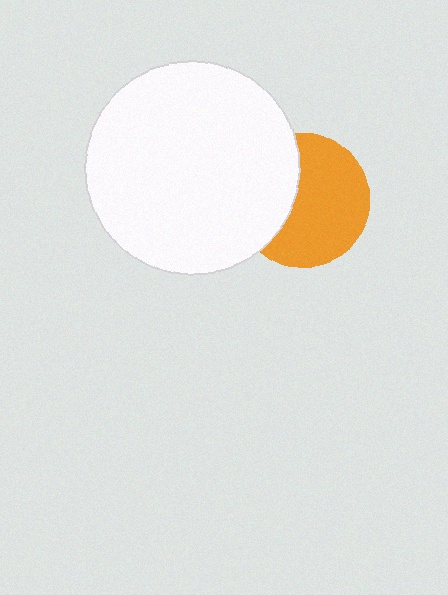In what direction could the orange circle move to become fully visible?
The orange circle could move right. That would shift it out from behind the white circle entirely.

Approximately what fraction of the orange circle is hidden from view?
Roughly 37% of the orange circle is hidden behind the white circle.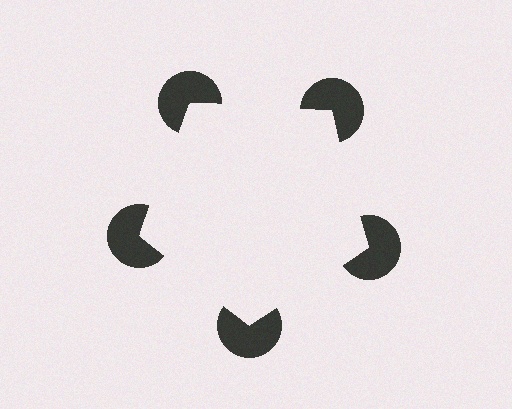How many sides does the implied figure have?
5 sides.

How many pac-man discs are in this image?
There are 5 — one at each vertex of the illusory pentagon.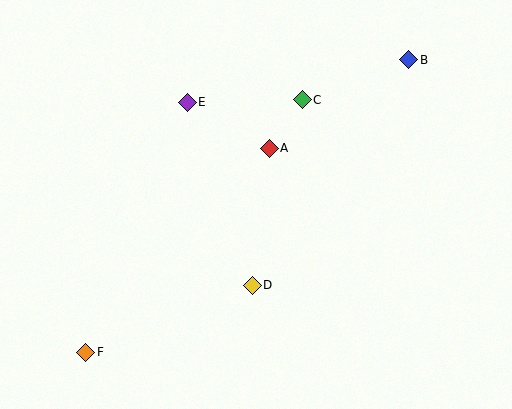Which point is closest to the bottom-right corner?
Point D is closest to the bottom-right corner.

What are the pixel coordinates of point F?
Point F is at (86, 352).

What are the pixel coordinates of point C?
Point C is at (302, 100).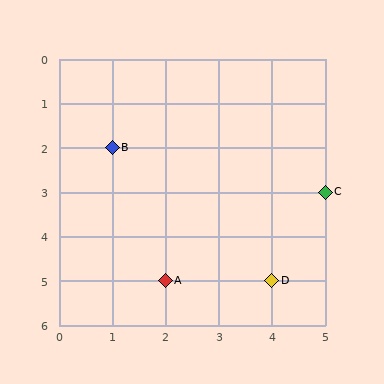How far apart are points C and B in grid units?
Points C and B are 4 columns and 1 row apart (about 4.1 grid units diagonally).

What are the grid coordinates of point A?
Point A is at grid coordinates (2, 5).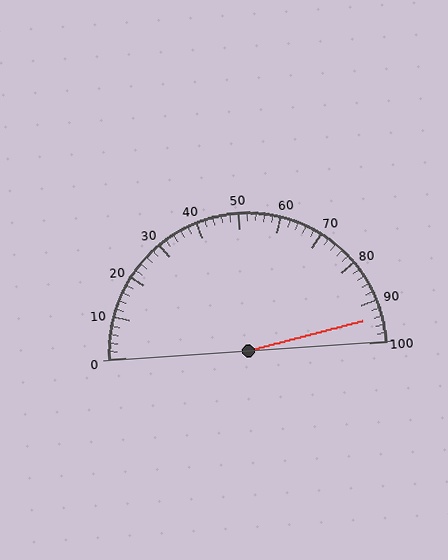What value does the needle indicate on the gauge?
The needle indicates approximately 94.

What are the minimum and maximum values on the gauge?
The gauge ranges from 0 to 100.